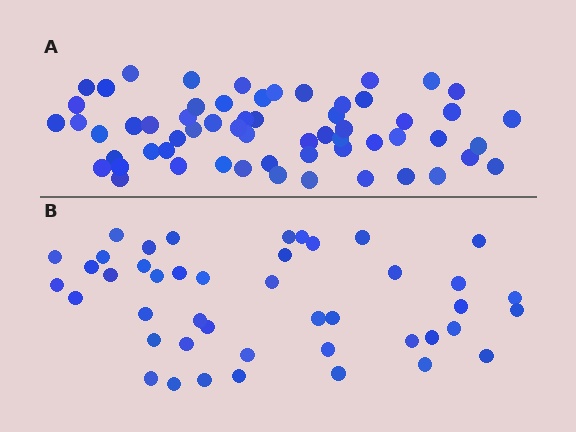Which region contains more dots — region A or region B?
Region A (the top region) has more dots.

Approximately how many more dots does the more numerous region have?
Region A has approximately 15 more dots than region B.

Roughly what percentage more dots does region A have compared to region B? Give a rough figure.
About 35% more.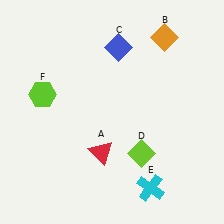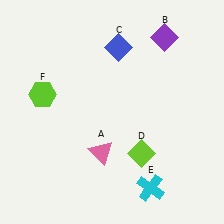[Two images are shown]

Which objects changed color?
A changed from red to pink. B changed from orange to purple.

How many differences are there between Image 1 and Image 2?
There are 2 differences between the two images.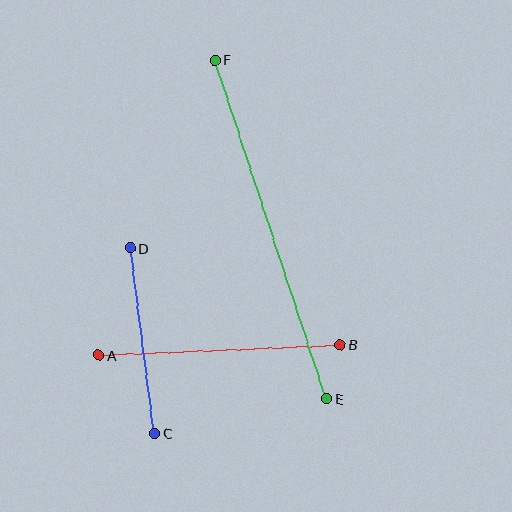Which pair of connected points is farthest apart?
Points E and F are farthest apart.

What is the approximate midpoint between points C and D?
The midpoint is at approximately (142, 341) pixels.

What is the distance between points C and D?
The distance is approximately 187 pixels.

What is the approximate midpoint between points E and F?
The midpoint is at approximately (271, 230) pixels.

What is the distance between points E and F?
The distance is approximately 357 pixels.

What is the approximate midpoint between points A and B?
The midpoint is at approximately (219, 350) pixels.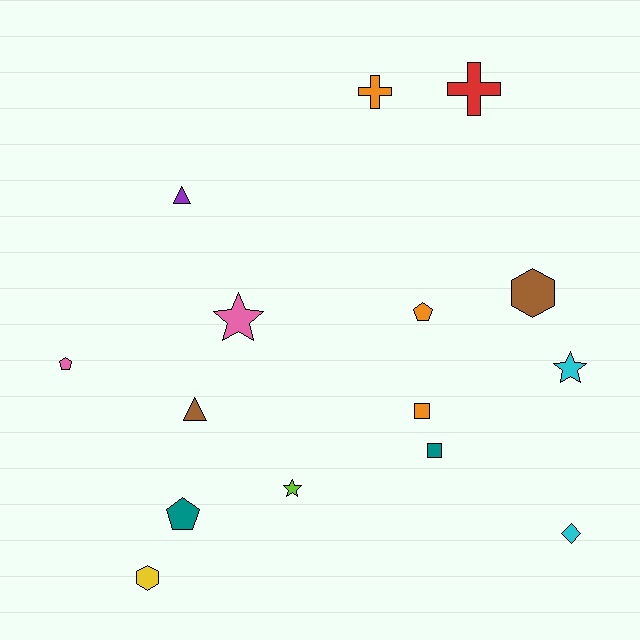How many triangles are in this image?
There are 2 triangles.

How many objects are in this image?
There are 15 objects.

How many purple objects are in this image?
There is 1 purple object.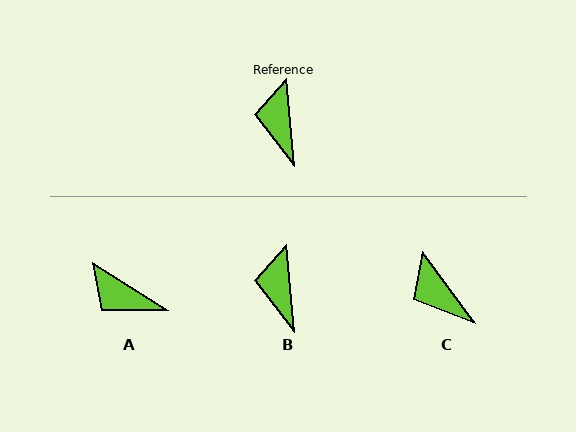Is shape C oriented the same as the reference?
No, it is off by about 31 degrees.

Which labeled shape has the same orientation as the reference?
B.